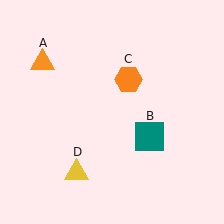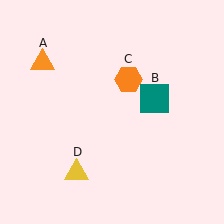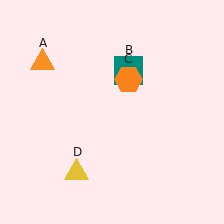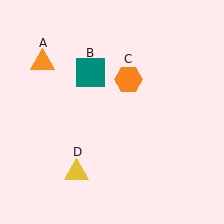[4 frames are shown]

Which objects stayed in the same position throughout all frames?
Orange triangle (object A) and orange hexagon (object C) and yellow triangle (object D) remained stationary.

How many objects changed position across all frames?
1 object changed position: teal square (object B).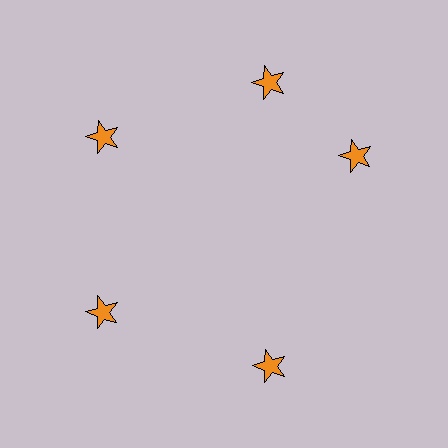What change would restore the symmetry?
The symmetry would be restored by rotating it back into even spacing with its neighbors so that all 5 stars sit at equal angles and equal distance from the center.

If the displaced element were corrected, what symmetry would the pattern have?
It would have 5-fold rotational symmetry — the pattern would map onto itself every 72 degrees.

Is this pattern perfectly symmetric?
No. The 5 orange stars are arranged in a ring, but one element near the 3 o'clock position is rotated out of alignment along the ring, breaking the 5-fold rotational symmetry.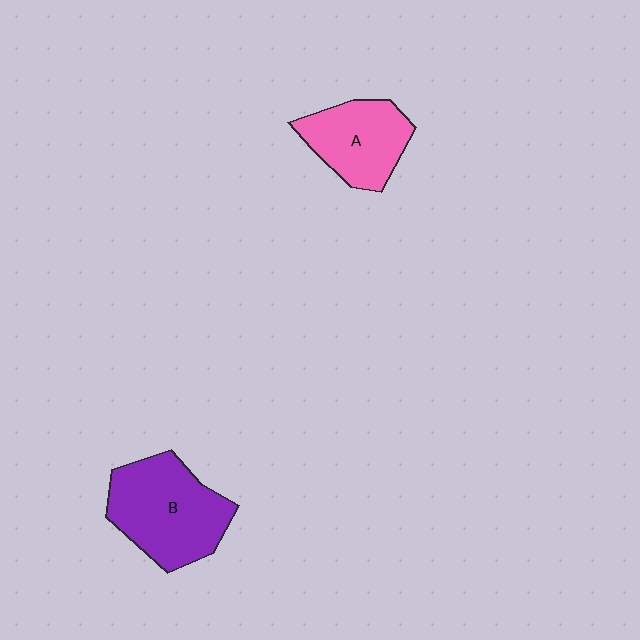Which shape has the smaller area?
Shape A (pink).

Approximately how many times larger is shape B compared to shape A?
Approximately 1.4 times.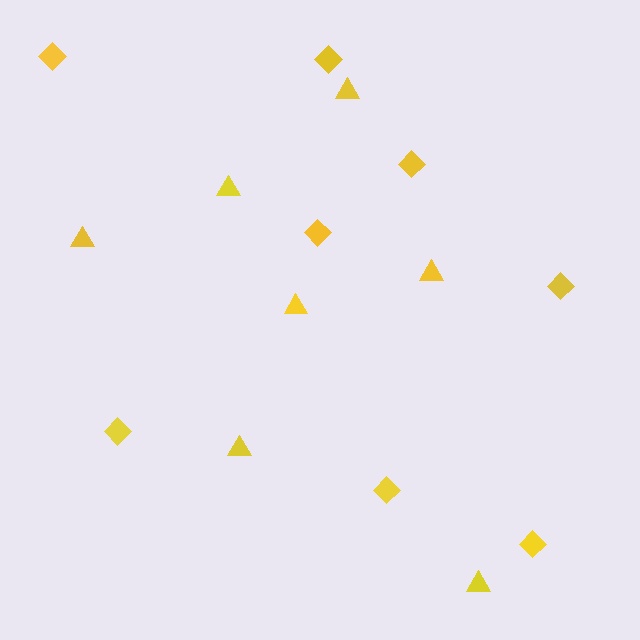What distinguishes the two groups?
There are 2 groups: one group of triangles (7) and one group of diamonds (8).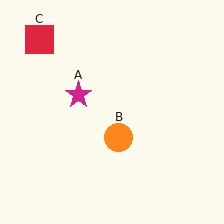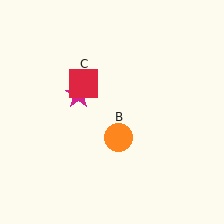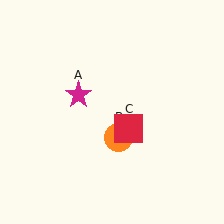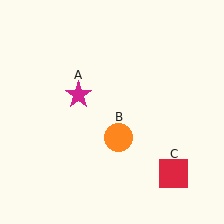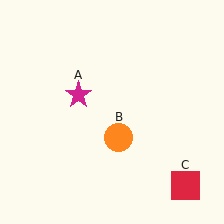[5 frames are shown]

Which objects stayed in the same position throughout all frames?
Magenta star (object A) and orange circle (object B) remained stationary.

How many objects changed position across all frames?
1 object changed position: red square (object C).